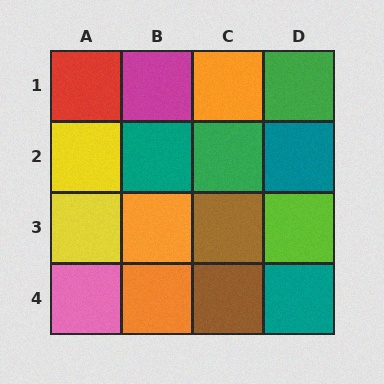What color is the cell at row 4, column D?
Teal.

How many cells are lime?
1 cell is lime.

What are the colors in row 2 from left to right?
Yellow, teal, green, teal.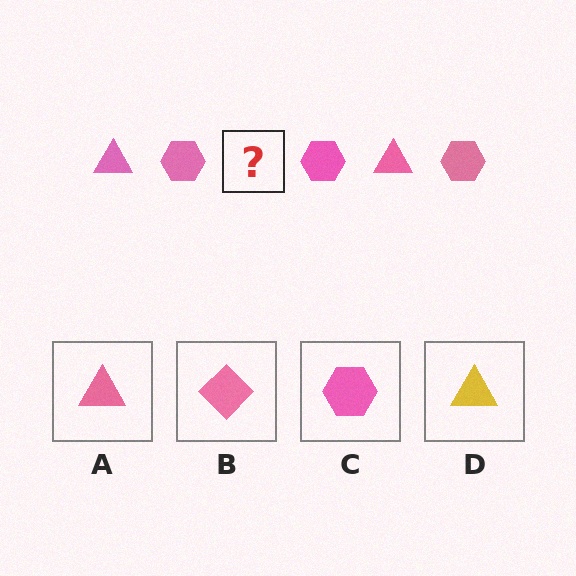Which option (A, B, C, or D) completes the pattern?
A.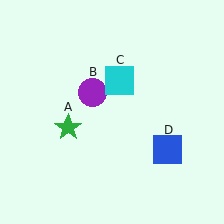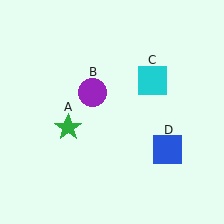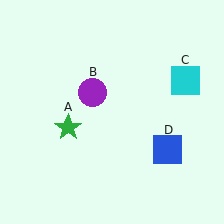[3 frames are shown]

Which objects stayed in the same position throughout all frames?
Green star (object A) and purple circle (object B) and blue square (object D) remained stationary.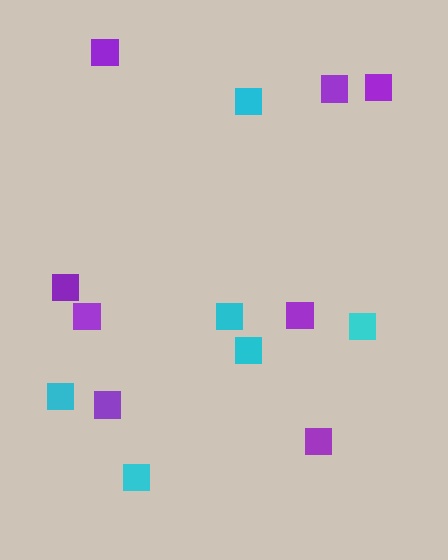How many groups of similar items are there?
There are 2 groups: one group of purple squares (8) and one group of cyan squares (6).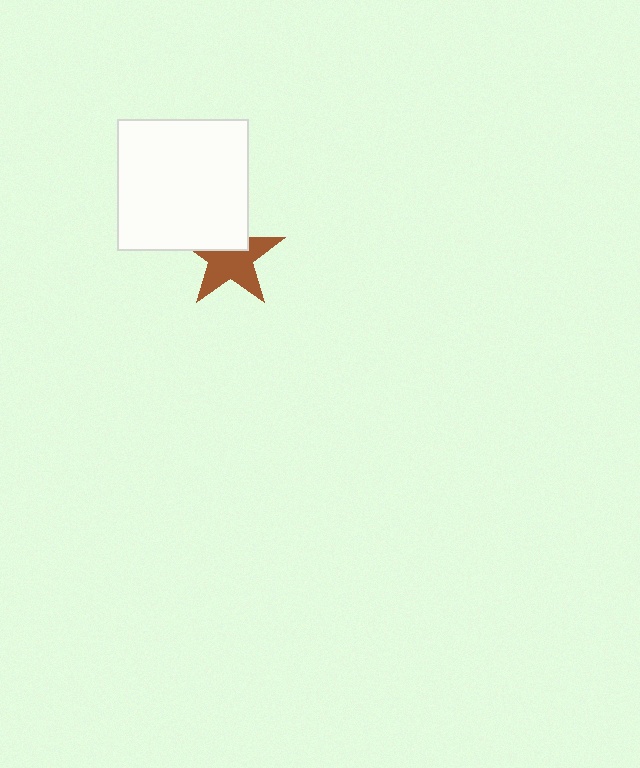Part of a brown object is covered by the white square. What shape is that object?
It is a star.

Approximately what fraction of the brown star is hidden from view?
Roughly 38% of the brown star is hidden behind the white square.